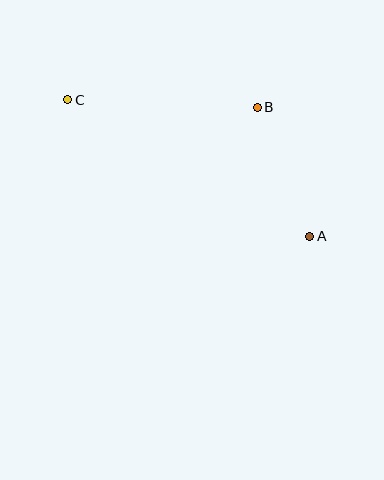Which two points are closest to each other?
Points A and B are closest to each other.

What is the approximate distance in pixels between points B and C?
The distance between B and C is approximately 190 pixels.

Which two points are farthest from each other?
Points A and C are farthest from each other.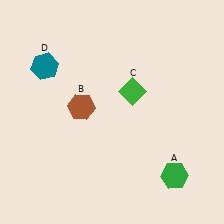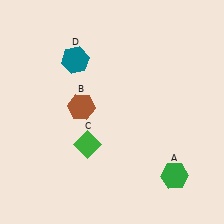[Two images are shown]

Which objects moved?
The objects that moved are: the green diamond (C), the teal hexagon (D).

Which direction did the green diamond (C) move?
The green diamond (C) moved down.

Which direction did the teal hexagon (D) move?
The teal hexagon (D) moved right.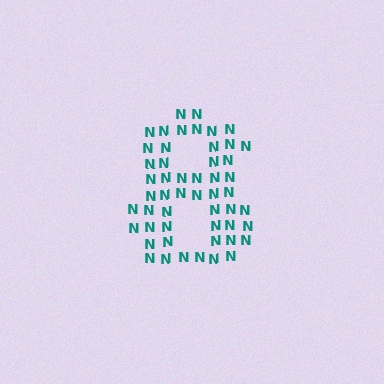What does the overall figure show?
The overall figure shows the digit 8.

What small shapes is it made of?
It is made of small letter N's.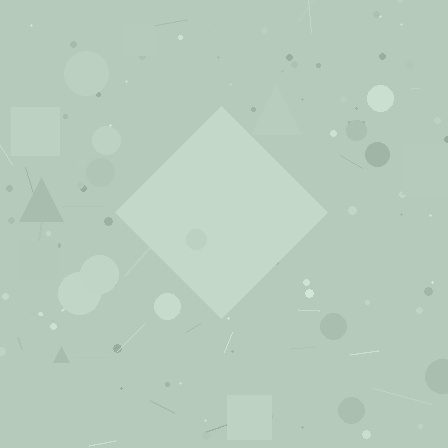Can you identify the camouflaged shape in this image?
The camouflaged shape is a diamond.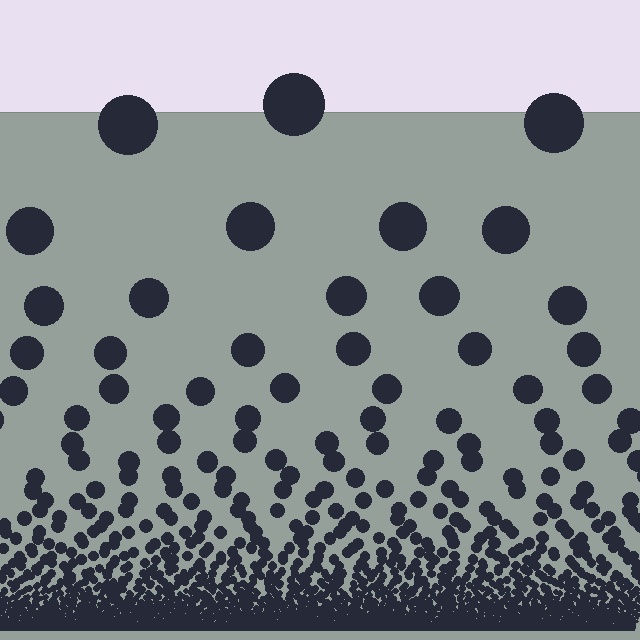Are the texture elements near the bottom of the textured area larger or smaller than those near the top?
Smaller. The gradient is inverted — elements near the bottom are smaller and denser.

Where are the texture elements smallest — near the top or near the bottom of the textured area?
Near the bottom.